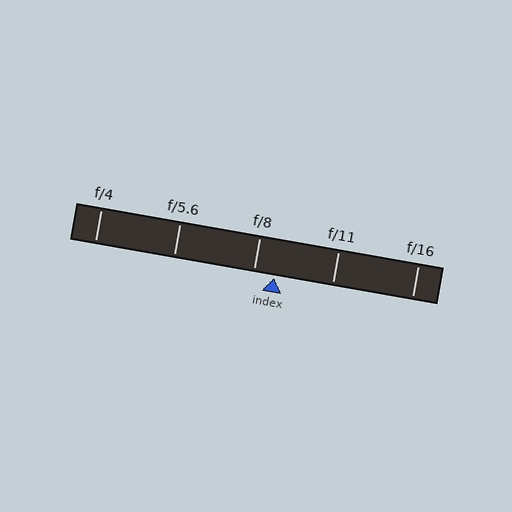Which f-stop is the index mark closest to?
The index mark is closest to f/8.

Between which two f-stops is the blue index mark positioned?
The index mark is between f/8 and f/11.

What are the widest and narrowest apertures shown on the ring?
The widest aperture shown is f/4 and the narrowest is f/16.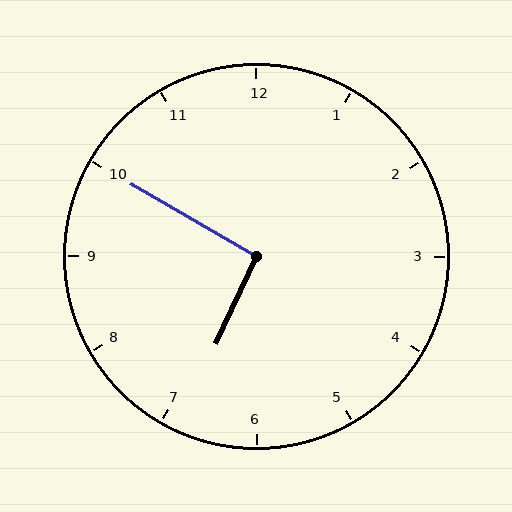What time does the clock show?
6:50.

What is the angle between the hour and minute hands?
Approximately 95 degrees.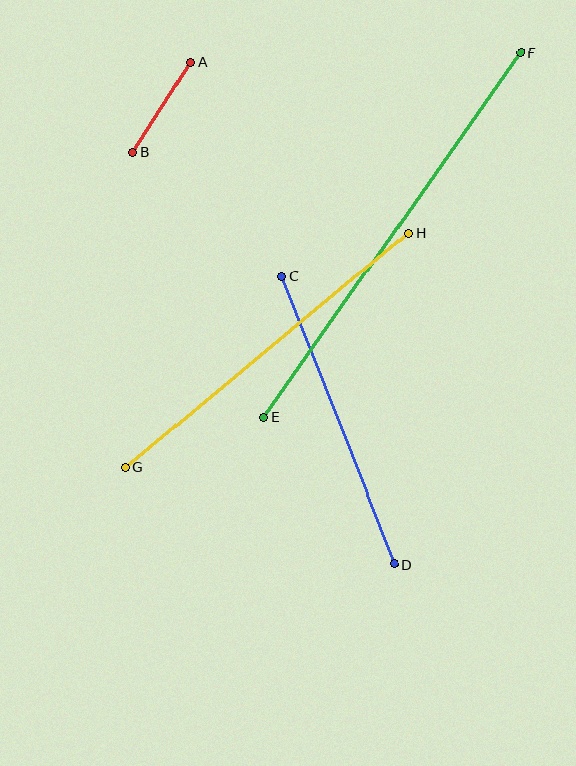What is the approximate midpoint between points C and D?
The midpoint is at approximately (338, 420) pixels.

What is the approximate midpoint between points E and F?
The midpoint is at approximately (392, 235) pixels.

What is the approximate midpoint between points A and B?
The midpoint is at approximately (162, 107) pixels.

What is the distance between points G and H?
The distance is approximately 368 pixels.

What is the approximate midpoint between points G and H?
The midpoint is at approximately (267, 350) pixels.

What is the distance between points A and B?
The distance is approximately 108 pixels.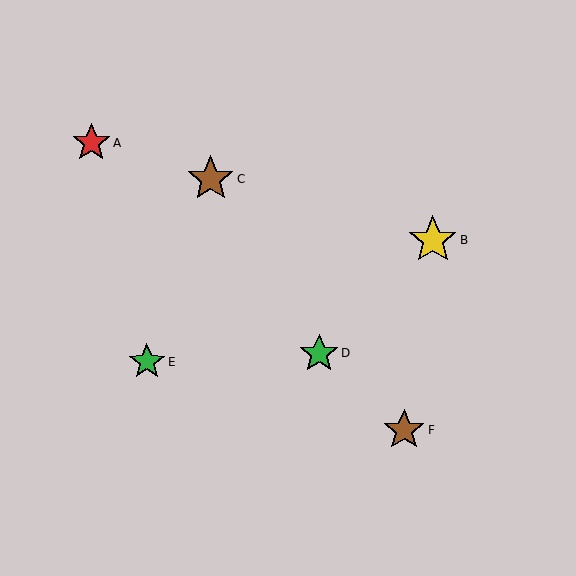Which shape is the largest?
The yellow star (labeled B) is the largest.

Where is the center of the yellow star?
The center of the yellow star is at (433, 240).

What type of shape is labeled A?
Shape A is a red star.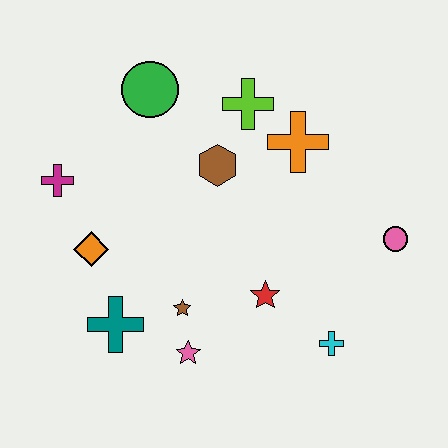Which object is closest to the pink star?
The brown star is closest to the pink star.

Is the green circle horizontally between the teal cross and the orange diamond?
No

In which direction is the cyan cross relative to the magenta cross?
The cyan cross is to the right of the magenta cross.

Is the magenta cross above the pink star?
Yes